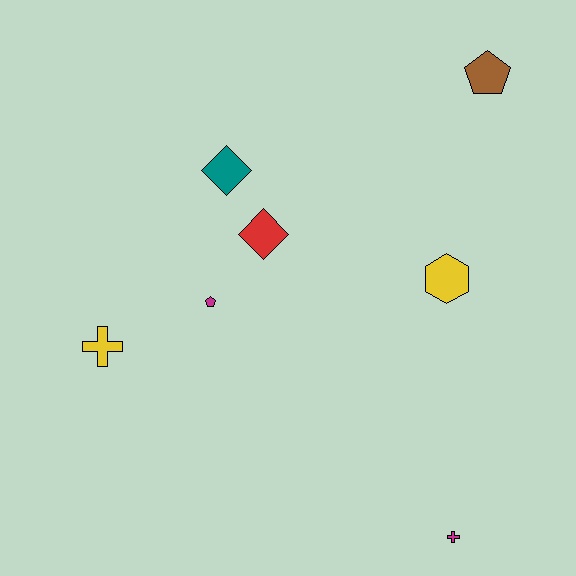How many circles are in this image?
There are no circles.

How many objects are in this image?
There are 7 objects.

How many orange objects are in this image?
There are no orange objects.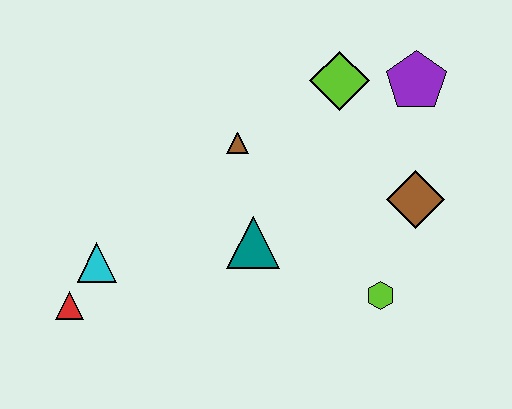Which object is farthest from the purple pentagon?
The red triangle is farthest from the purple pentagon.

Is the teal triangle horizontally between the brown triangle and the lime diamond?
Yes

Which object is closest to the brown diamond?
The lime hexagon is closest to the brown diamond.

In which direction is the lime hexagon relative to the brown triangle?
The lime hexagon is below the brown triangle.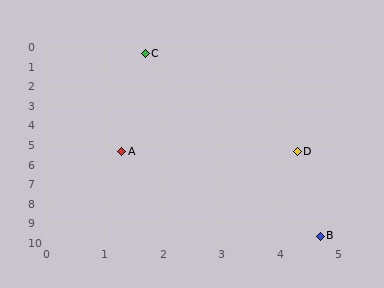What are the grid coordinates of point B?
Point B is at approximately (4.7, 9.7).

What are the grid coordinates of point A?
Point A is at approximately (1.3, 5.4).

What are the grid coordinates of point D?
Point D is at approximately (4.3, 5.4).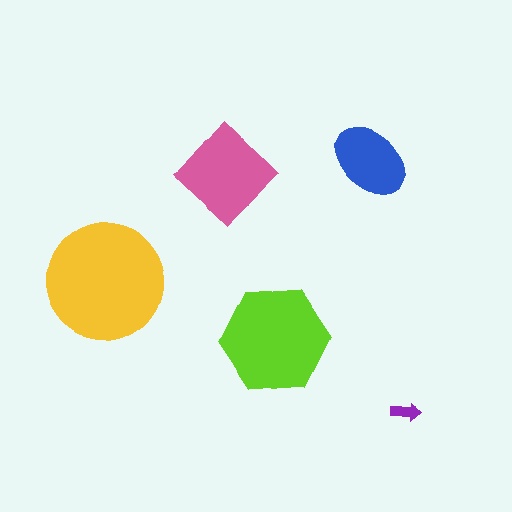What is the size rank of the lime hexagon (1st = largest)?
2nd.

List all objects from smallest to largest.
The purple arrow, the blue ellipse, the pink diamond, the lime hexagon, the yellow circle.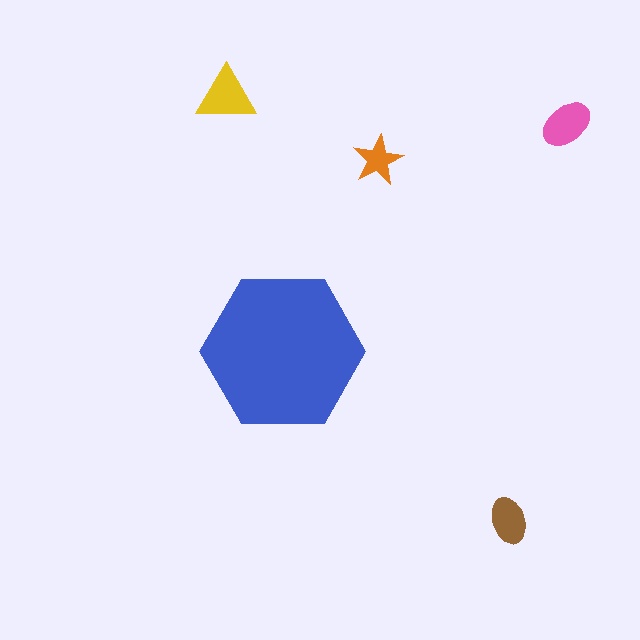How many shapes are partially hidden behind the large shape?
0 shapes are partially hidden.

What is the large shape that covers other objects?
A blue hexagon.